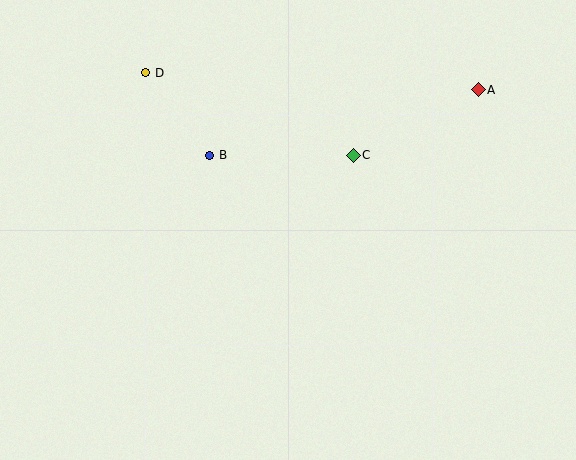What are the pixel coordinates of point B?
Point B is at (210, 155).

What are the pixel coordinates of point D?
Point D is at (146, 73).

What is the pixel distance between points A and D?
The distance between A and D is 333 pixels.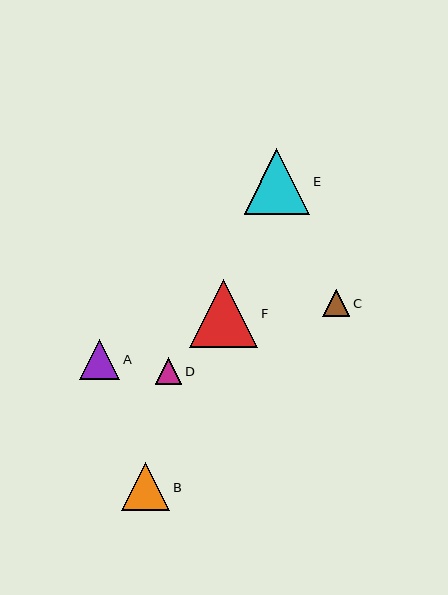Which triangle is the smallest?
Triangle D is the smallest with a size of approximately 27 pixels.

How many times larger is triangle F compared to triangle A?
Triangle F is approximately 1.7 times the size of triangle A.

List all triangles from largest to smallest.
From largest to smallest: F, E, B, A, C, D.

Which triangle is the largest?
Triangle F is the largest with a size of approximately 68 pixels.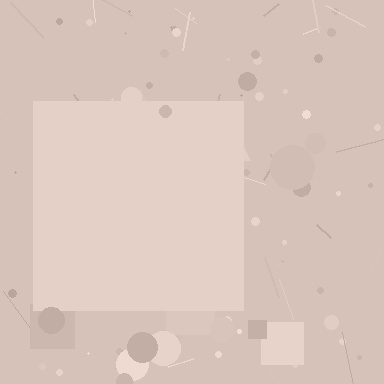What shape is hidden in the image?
A square is hidden in the image.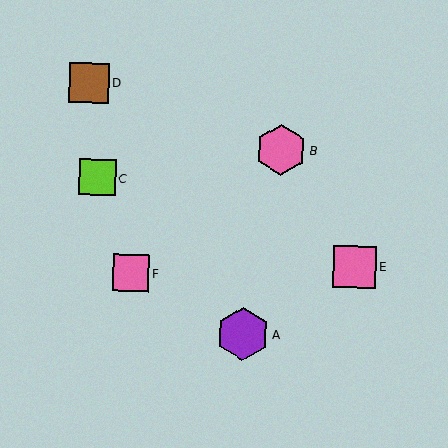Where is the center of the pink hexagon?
The center of the pink hexagon is at (281, 150).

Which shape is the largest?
The purple hexagon (labeled A) is the largest.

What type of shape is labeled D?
Shape D is a brown square.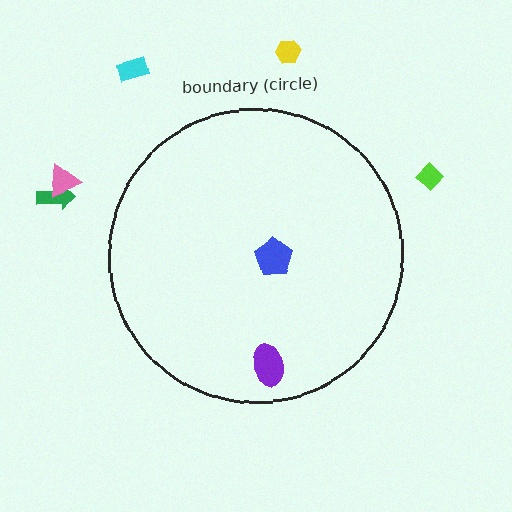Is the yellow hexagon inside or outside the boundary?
Outside.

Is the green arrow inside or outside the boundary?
Outside.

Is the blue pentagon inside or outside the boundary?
Inside.